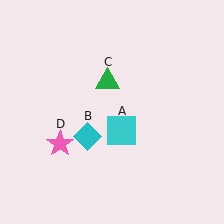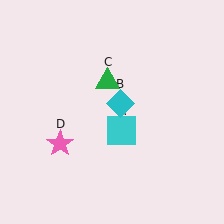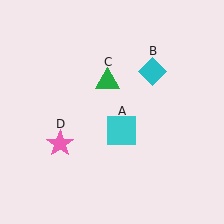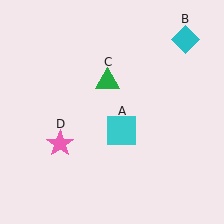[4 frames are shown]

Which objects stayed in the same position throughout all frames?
Cyan square (object A) and green triangle (object C) and pink star (object D) remained stationary.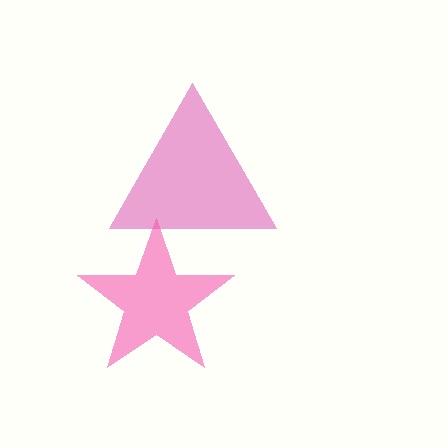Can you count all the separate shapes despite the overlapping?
Yes, there are 2 separate shapes.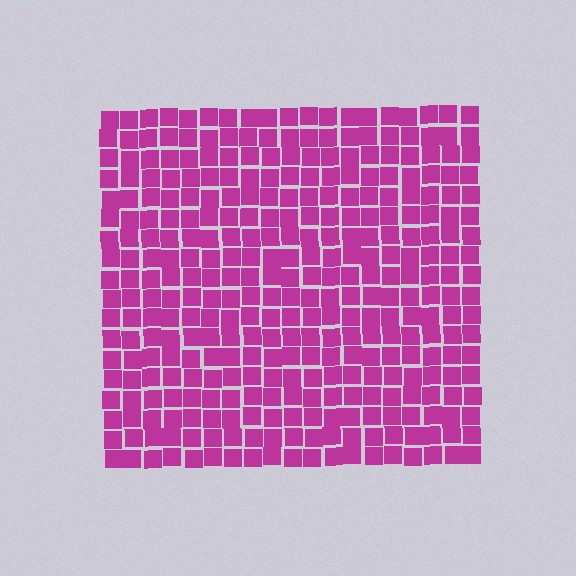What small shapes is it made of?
It is made of small squares.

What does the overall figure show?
The overall figure shows a square.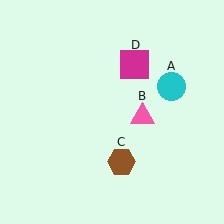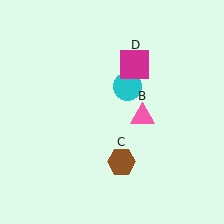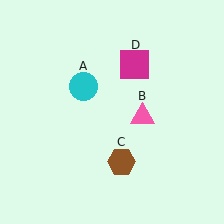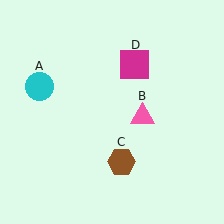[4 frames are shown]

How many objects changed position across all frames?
1 object changed position: cyan circle (object A).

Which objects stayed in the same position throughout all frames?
Pink triangle (object B) and brown hexagon (object C) and magenta square (object D) remained stationary.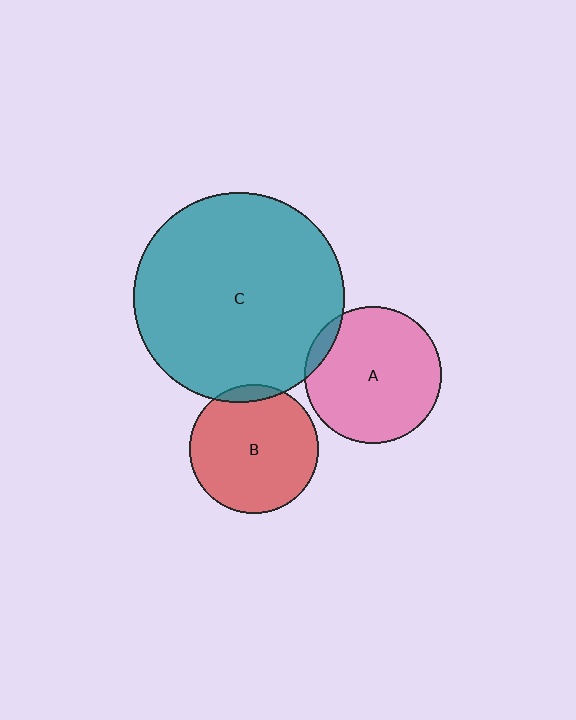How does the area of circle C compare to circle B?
Approximately 2.7 times.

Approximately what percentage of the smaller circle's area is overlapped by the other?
Approximately 5%.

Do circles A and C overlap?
Yes.